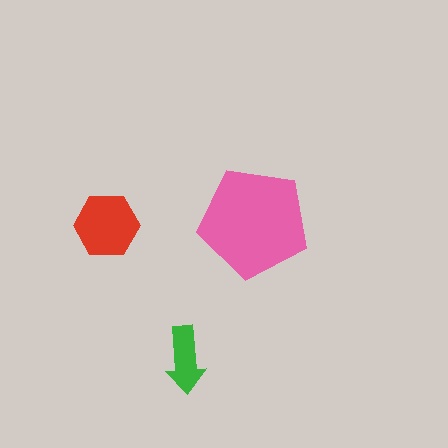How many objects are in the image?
There are 3 objects in the image.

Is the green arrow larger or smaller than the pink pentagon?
Smaller.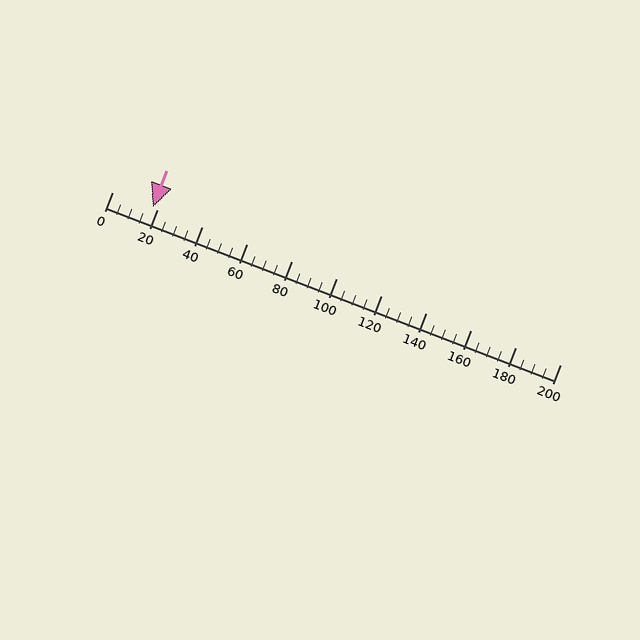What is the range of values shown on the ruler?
The ruler shows values from 0 to 200.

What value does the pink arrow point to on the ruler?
The pink arrow points to approximately 18.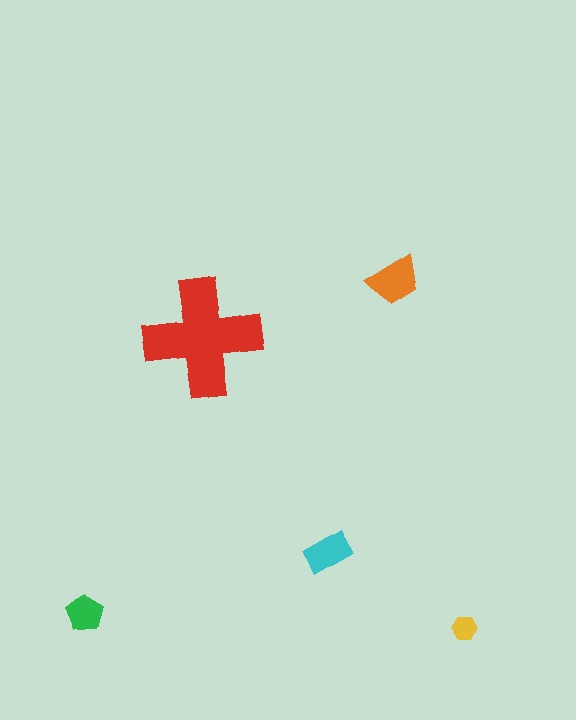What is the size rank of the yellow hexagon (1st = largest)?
5th.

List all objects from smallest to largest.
The yellow hexagon, the green pentagon, the cyan rectangle, the orange trapezoid, the red cross.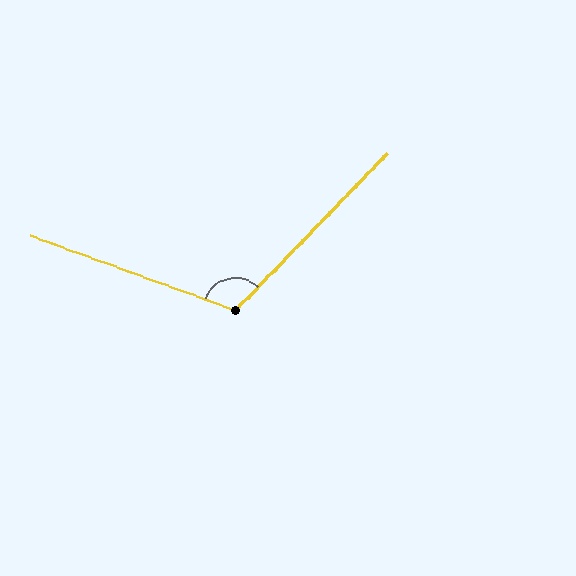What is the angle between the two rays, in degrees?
Approximately 114 degrees.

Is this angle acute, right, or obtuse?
It is obtuse.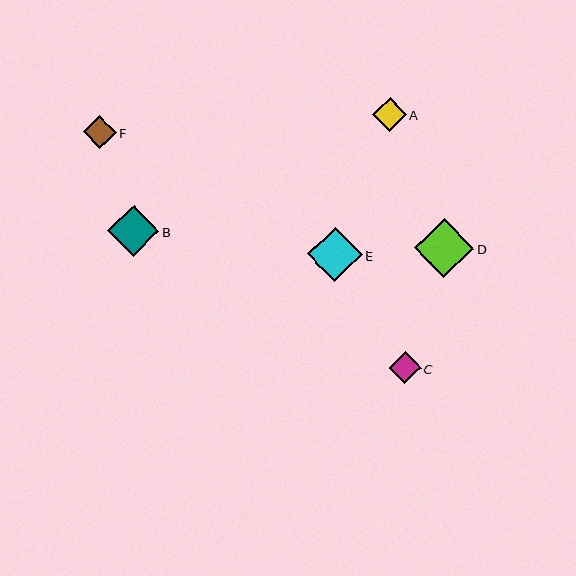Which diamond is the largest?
Diamond D is the largest with a size of approximately 59 pixels.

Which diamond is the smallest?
Diamond C is the smallest with a size of approximately 32 pixels.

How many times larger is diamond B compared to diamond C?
Diamond B is approximately 1.6 times the size of diamond C.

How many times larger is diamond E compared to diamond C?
Diamond E is approximately 1.7 times the size of diamond C.